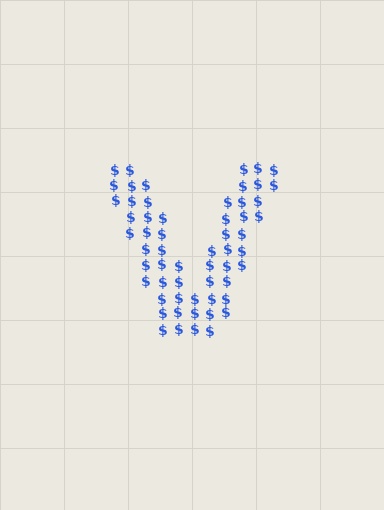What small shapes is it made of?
It is made of small dollar signs.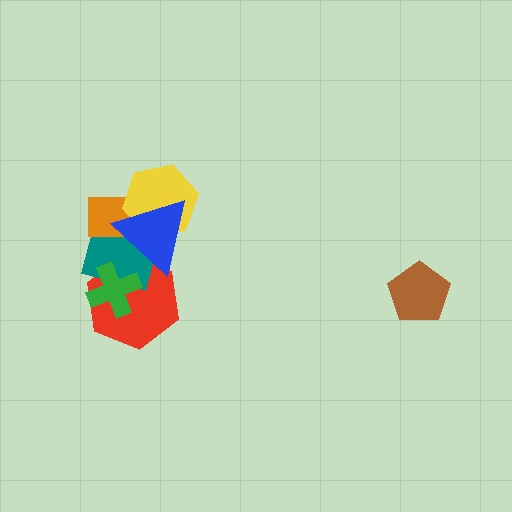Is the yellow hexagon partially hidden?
Yes, it is partially covered by another shape.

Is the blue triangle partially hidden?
No, no other shape covers it.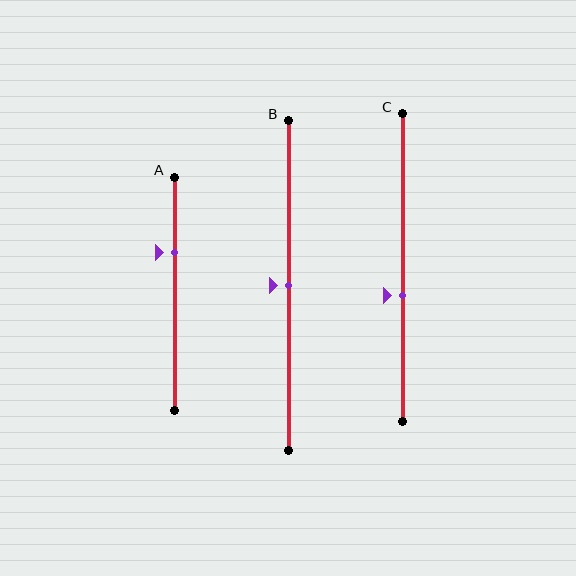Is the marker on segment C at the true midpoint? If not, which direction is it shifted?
No, the marker on segment C is shifted downward by about 9% of the segment length.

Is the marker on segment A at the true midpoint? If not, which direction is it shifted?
No, the marker on segment A is shifted upward by about 18% of the segment length.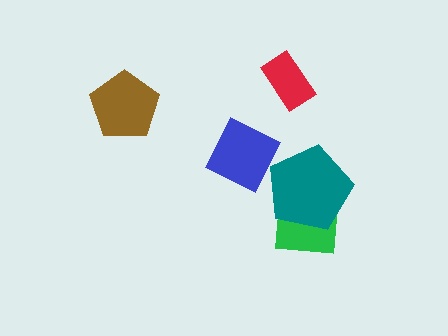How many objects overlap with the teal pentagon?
2 objects overlap with the teal pentagon.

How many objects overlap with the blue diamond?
1 object overlaps with the blue diamond.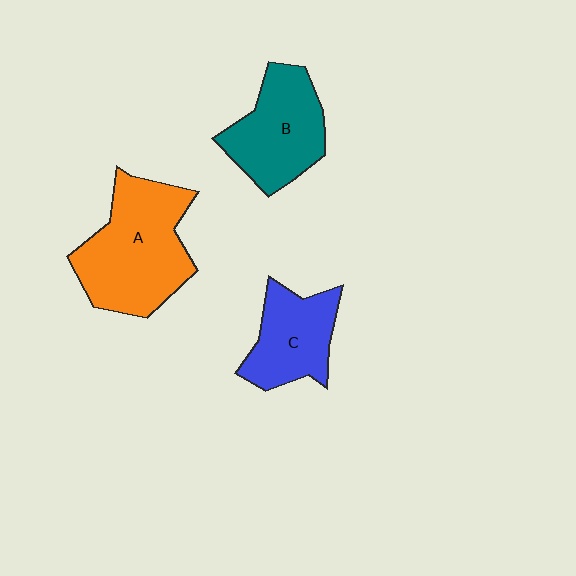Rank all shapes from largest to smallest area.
From largest to smallest: A (orange), B (teal), C (blue).